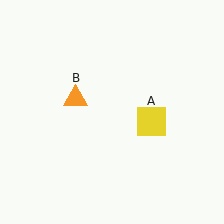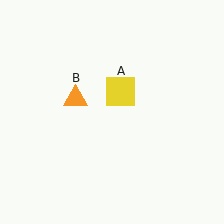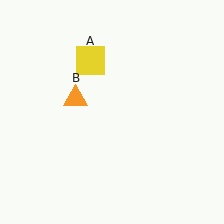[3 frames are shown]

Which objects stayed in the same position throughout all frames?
Orange triangle (object B) remained stationary.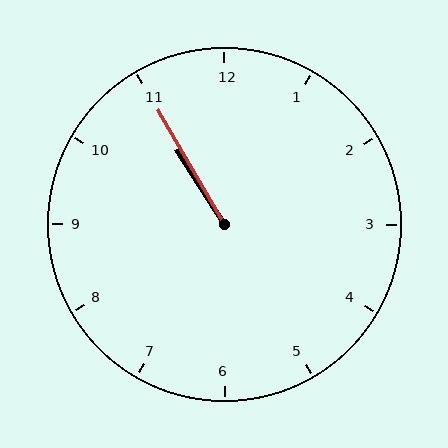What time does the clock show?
10:55.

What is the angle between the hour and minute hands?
Approximately 2 degrees.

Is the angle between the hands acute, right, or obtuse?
It is acute.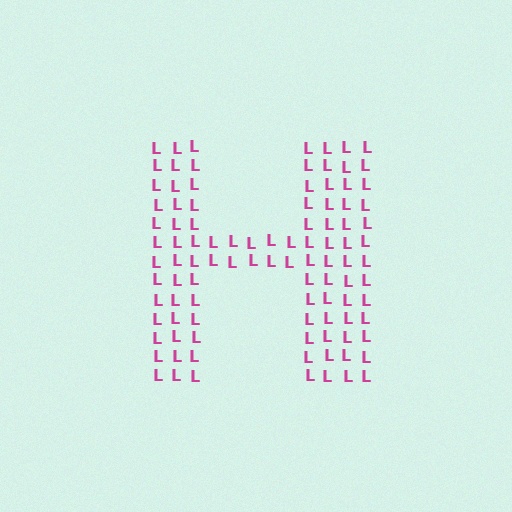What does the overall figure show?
The overall figure shows the letter H.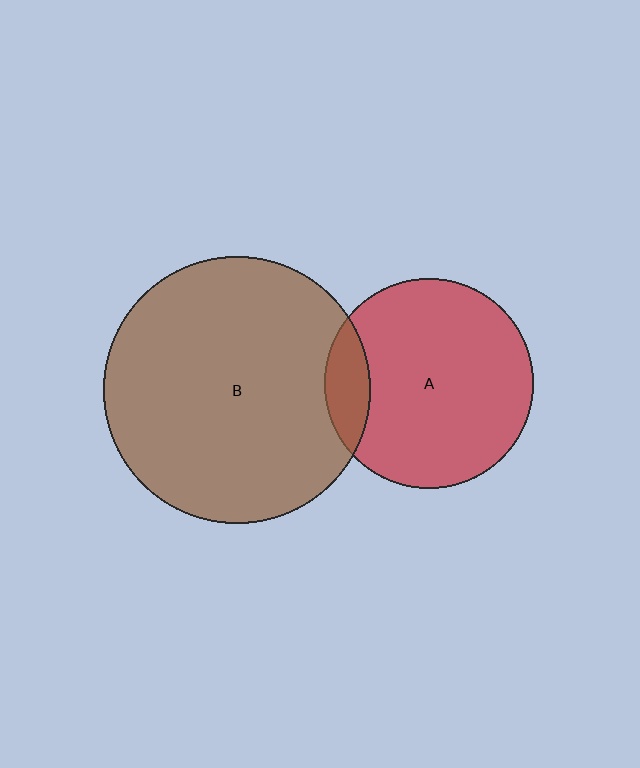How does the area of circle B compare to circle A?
Approximately 1.6 times.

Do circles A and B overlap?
Yes.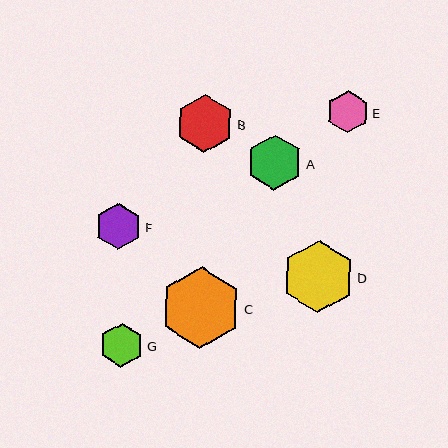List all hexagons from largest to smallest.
From largest to smallest: C, D, B, A, F, G, E.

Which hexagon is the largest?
Hexagon C is the largest with a size of approximately 82 pixels.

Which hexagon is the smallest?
Hexagon E is the smallest with a size of approximately 42 pixels.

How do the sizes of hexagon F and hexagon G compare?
Hexagon F and hexagon G are approximately the same size.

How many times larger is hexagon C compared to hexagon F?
Hexagon C is approximately 1.8 times the size of hexagon F.